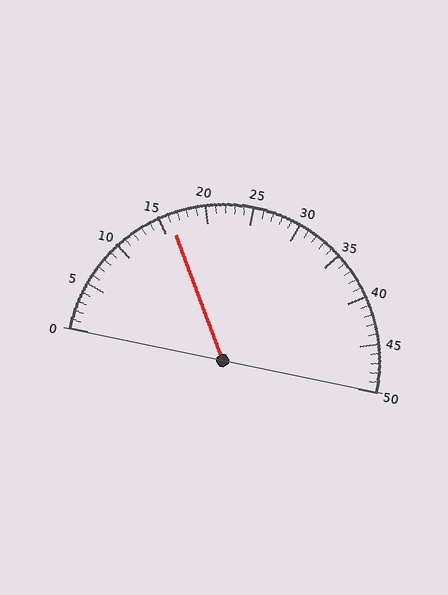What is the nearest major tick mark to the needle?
The nearest major tick mark is 15.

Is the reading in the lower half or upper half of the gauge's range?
The reading is in the lower half of the range (0 to 50).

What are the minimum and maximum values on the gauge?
The gauge ranges from 0 to 50.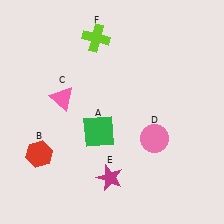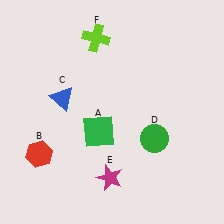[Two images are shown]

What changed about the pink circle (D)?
In Image 1, D is pink. In Image 2, it changed to green.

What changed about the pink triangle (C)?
In Image 1, C is pink. In Image 2, it changed to blue.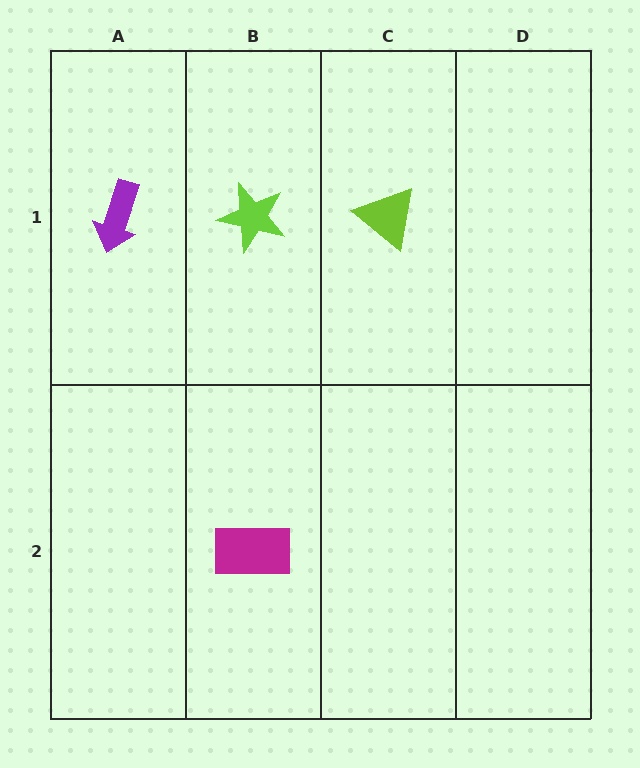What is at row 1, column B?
A lime star.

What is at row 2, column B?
A magenta rectangle.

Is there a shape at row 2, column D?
No, that cell is empty.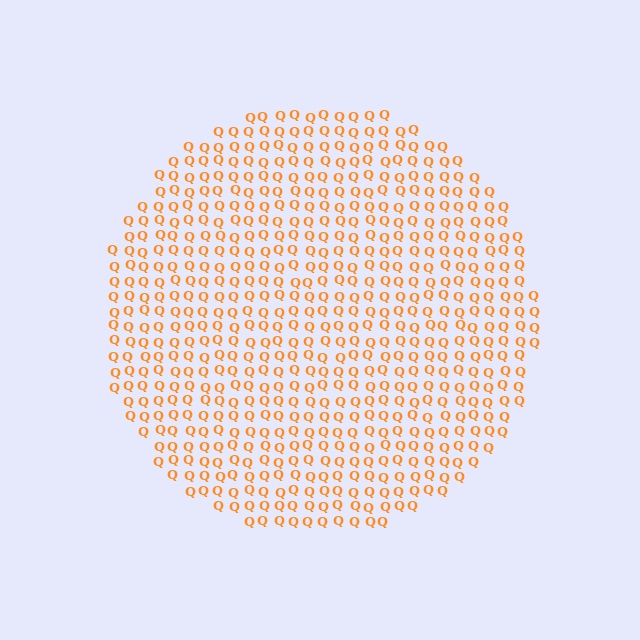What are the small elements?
The small elements are letter Q's.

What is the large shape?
The large shape is a circle.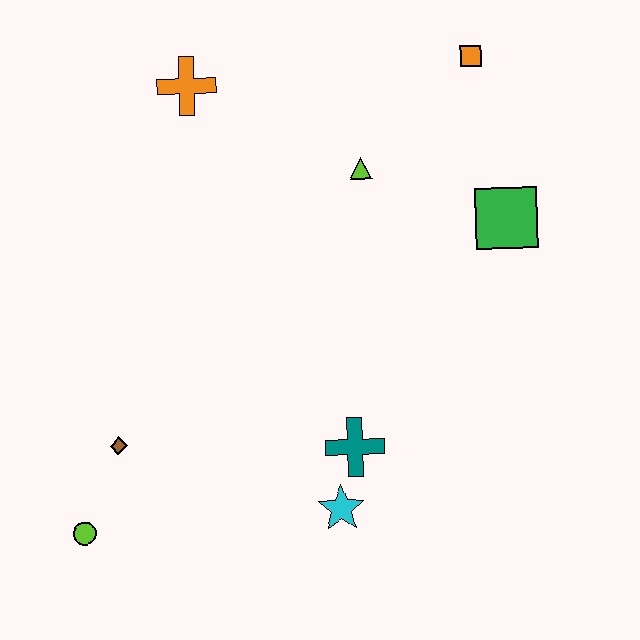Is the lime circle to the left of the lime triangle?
Yes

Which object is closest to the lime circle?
The brown diamond is closest to the lime circle.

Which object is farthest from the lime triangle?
The lime circle is farthest from the lime triangle.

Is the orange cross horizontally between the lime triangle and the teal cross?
No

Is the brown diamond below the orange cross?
Yes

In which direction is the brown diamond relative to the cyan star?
The brown diamond is to the left of the cyan star.